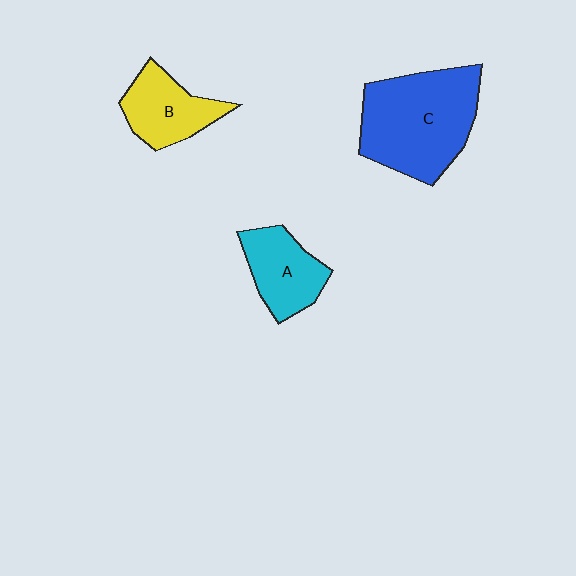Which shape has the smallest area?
Shape A (cyan).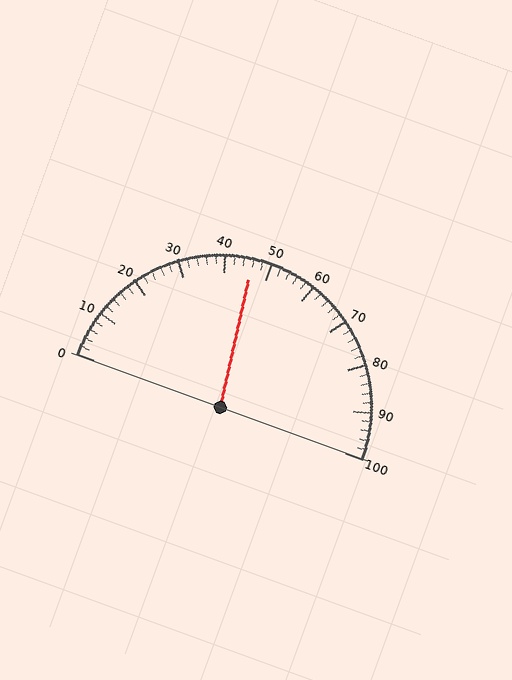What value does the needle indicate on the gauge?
The needle indicates approximately 46.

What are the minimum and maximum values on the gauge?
The gauge ranges from 0 to 100.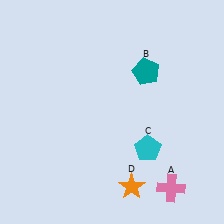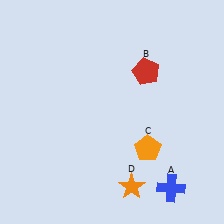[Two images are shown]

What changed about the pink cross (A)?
In Image 1, A is pink. In Image 2, it changed to blue.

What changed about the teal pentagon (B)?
In Image 1, B is teal. In Image 2, it changed to red.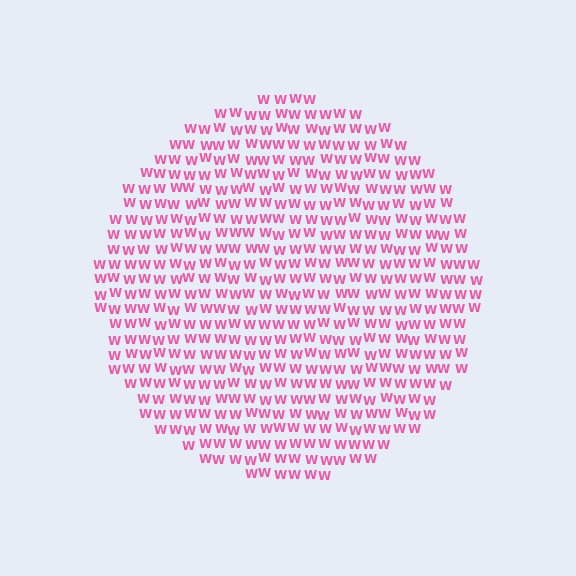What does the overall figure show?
The overall figure shows a circle.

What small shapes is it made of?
It is made of small letter W's.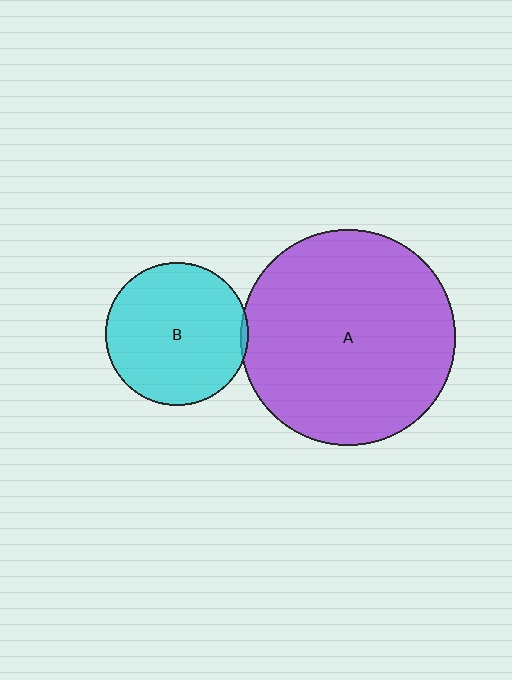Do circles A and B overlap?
Yes.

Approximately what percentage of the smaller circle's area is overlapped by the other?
Approximately 5%.